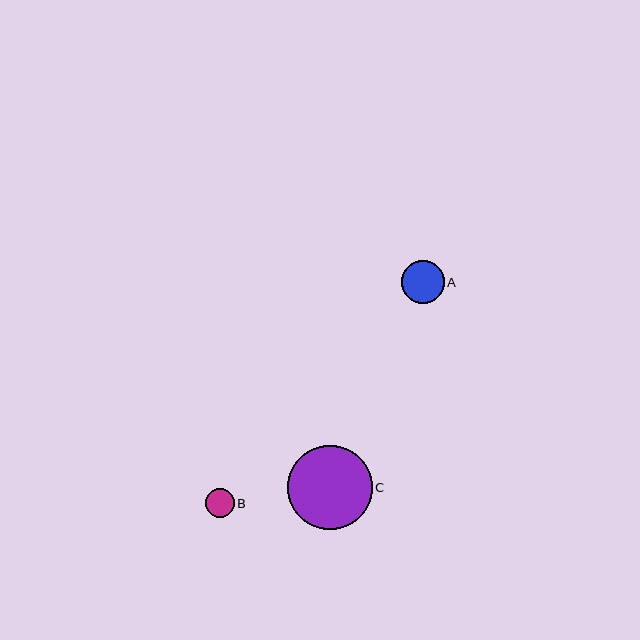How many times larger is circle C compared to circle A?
Circle C is approximately 2.0 times the size of circle A.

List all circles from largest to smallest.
From largest to smallest: C, A, B.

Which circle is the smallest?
Circle B is the smallest with a size of approximately 29 pixels.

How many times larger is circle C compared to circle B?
Circle C is approximately 2.9 times the size of circle B.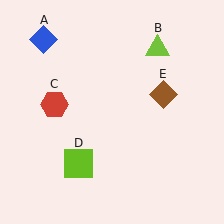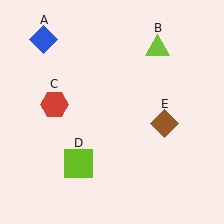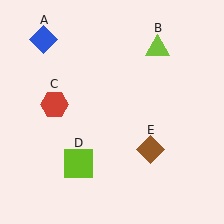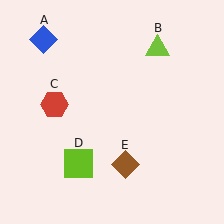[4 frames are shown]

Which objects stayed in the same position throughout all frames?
Blue diamond (object A) and lime triangle (object B) and red hexagon (object C) and lime square (object D) remained stationary.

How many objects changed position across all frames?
1 object changed position: brown diamond (object E).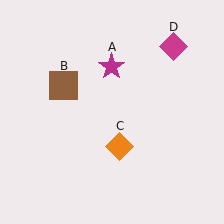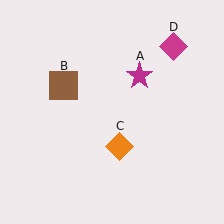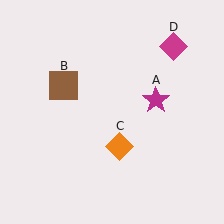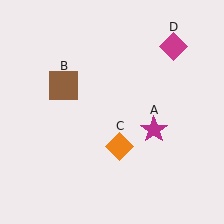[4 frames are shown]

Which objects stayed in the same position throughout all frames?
Brown square (object B) and orange diamond (object C) and magenta diamond (object D) remained stationary.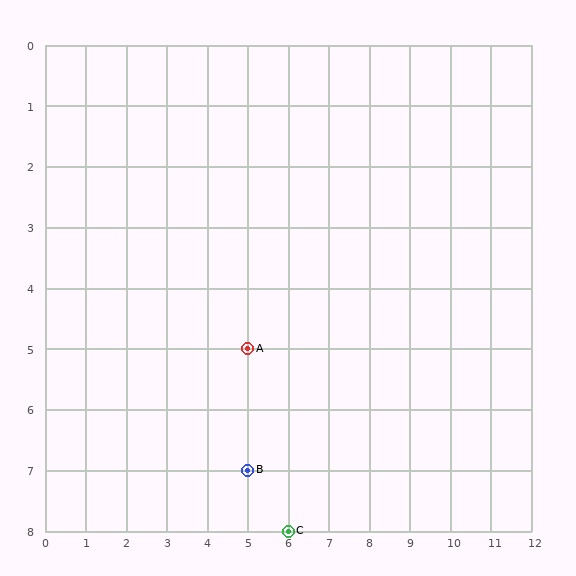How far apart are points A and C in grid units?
Points A and C are 1 column and 3 rows apart (about 3.2 grid units diagonally).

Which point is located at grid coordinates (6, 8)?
Point C is at (6, 8).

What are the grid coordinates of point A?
Point A is at grid coordinates (5, 5).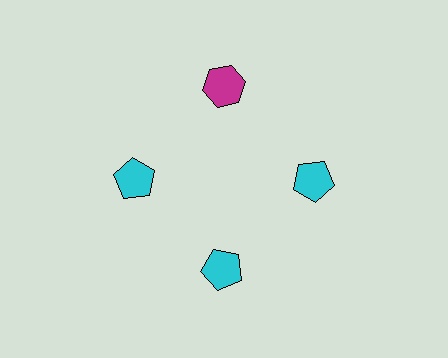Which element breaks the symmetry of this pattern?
The magenta hexagon at roughly the 12 o'clock position breaks the symmetry. All other shapes are cyan pentagons.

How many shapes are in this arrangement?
There are 4 shapes arranged in a ring pattern.